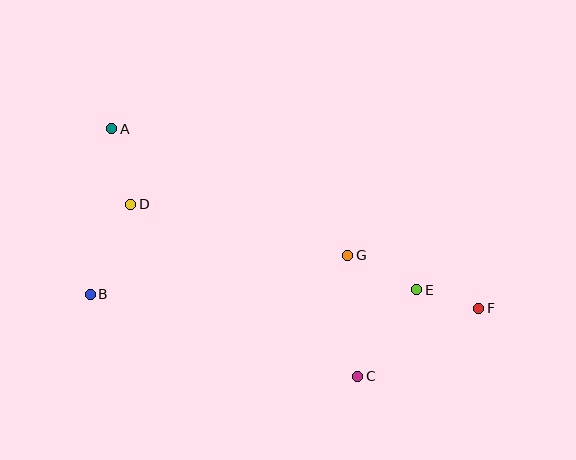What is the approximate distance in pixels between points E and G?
The distance between E and G is approximately 77 pixels.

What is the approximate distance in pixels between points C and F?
The distance between C and F is approximately 139 pixels.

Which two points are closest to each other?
Points E and F are closest to each other.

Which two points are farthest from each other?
Points A and F are farthest from each other.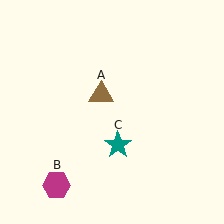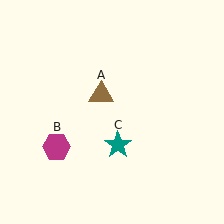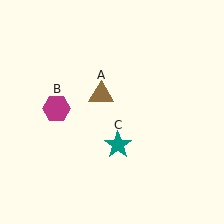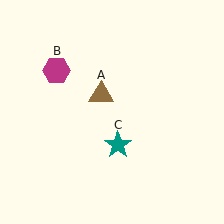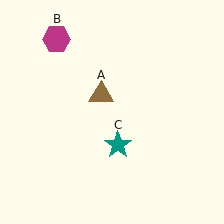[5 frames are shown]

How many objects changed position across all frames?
1 object changed position: magenta hexagon (object B).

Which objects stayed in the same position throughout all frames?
Brown triangle (object A) and teal star (object C) remained stationary.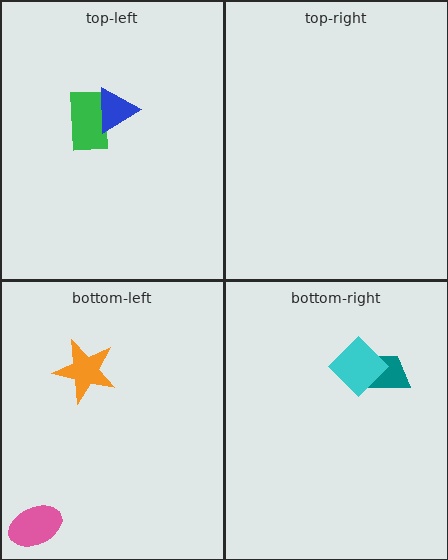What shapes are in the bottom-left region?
The pink ellipse, the orange star.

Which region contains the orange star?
The bottom-left region.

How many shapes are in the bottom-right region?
2.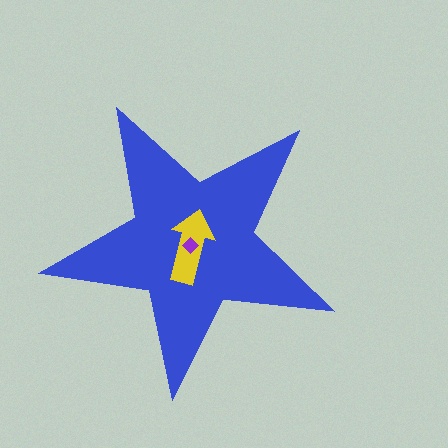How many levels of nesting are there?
3.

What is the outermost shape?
The blue star.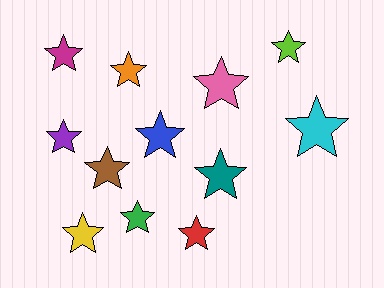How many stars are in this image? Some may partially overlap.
There are 12 stars.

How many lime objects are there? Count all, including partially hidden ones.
There is 1 lime object.